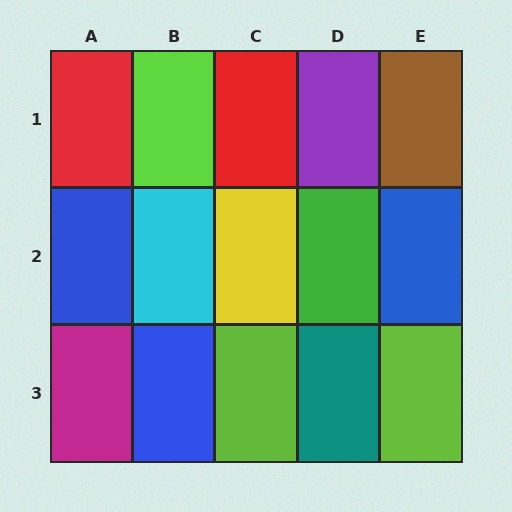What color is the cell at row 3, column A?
Magenta.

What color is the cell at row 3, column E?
Lime.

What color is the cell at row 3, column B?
Blue.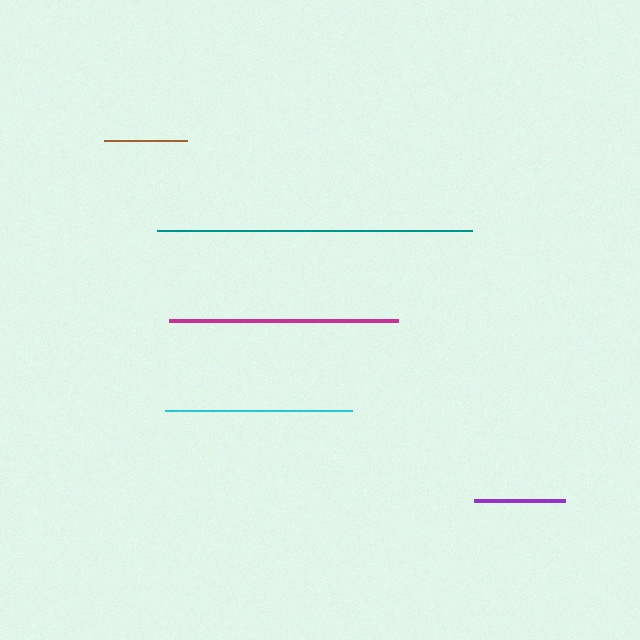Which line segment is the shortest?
The brown line is the shortest at approximately 83 pixels.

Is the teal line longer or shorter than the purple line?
The teal line is longer than the purple line.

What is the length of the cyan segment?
The cyan segment is approximately 187 pixels long.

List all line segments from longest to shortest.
From longest to shortest: teal, magenta, cyan, purple, brown.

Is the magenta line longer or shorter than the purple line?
The magenta line is longer than the purple line.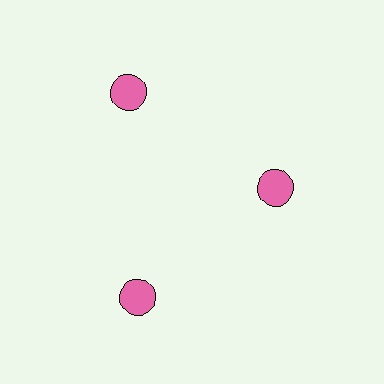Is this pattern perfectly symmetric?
No. The 3 pink circles are arranged in a ring, but one element near the 3 o'clock position is pulled inward toward the center, breaking the 3-fold rotational symmetry.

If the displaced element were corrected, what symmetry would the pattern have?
It would have 3-fold rotational symmetry — the pattern would map onto itself every 120 degrees.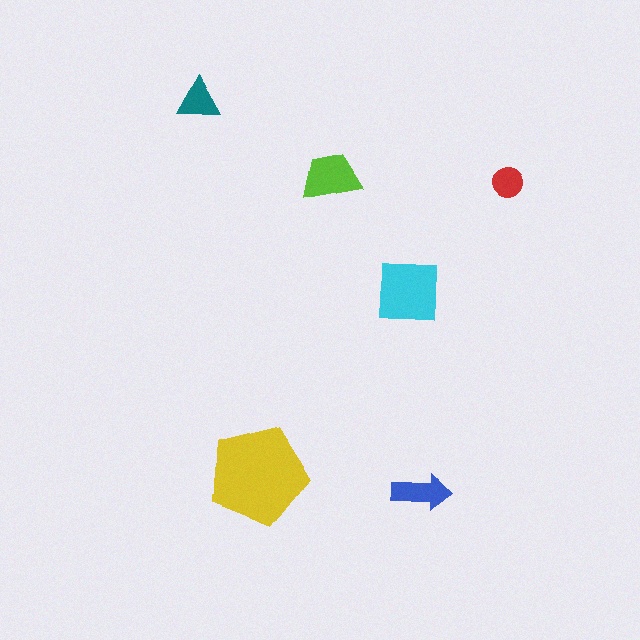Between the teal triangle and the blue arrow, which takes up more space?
The blue arrow.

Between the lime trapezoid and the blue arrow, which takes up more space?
The lime trapezoid.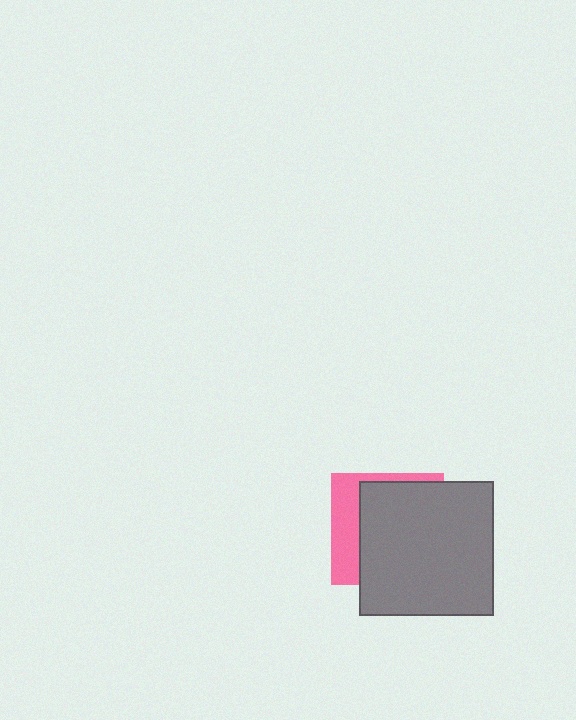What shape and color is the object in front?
The object in front is a gray square.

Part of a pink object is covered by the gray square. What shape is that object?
It is a square.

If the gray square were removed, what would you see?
You would see the complete pink square.